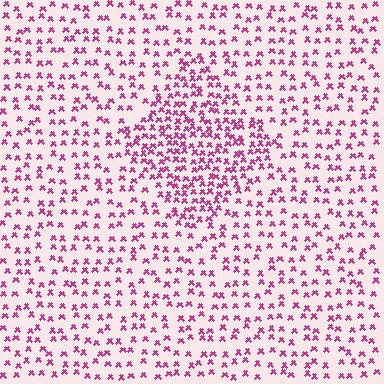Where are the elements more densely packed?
The elements are more densely packed inside the diamond boundary.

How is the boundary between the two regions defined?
The boundary is defined by a change in element density (approximately 2.0x ratio). All elements are the same color, size, and shape.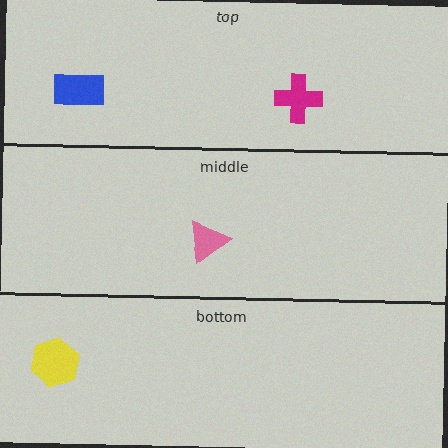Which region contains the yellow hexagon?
The bottom region.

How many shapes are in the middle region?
1.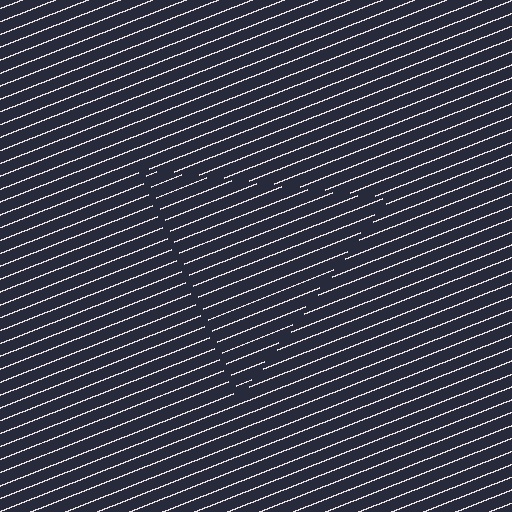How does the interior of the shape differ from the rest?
The interior of the shape contains the same grating, shifted by half a period — the contour is defined by the phase discontinuity where line-ends from the inner and outer gratings abut.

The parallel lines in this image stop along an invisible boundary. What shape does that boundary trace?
An illusory triangle. The interior of the shape contains the same grating, shifted by half a period — the contour is defined by the phase discontinuity where line-ends from the inner and outer gratings abut.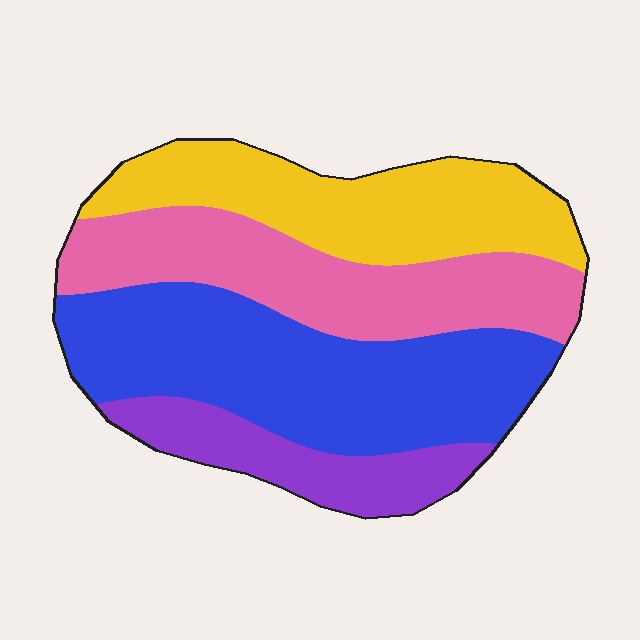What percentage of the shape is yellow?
Yellow covers roughly 25% of the shape.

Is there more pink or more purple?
Pink.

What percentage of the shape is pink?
Pink covers roughly 25% of the shape.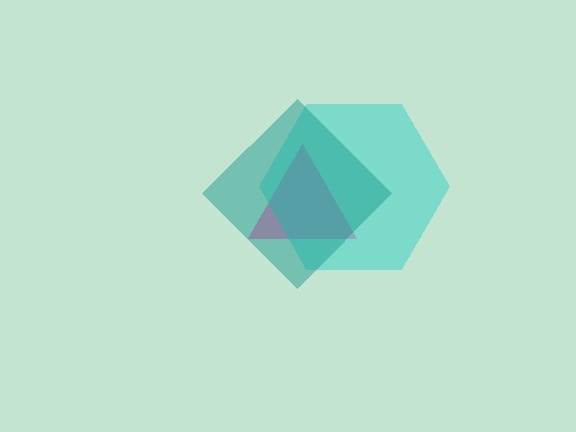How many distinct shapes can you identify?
There are 3 distinct shapes: a pink triangle, a cyan hexagon, a teal diamond.